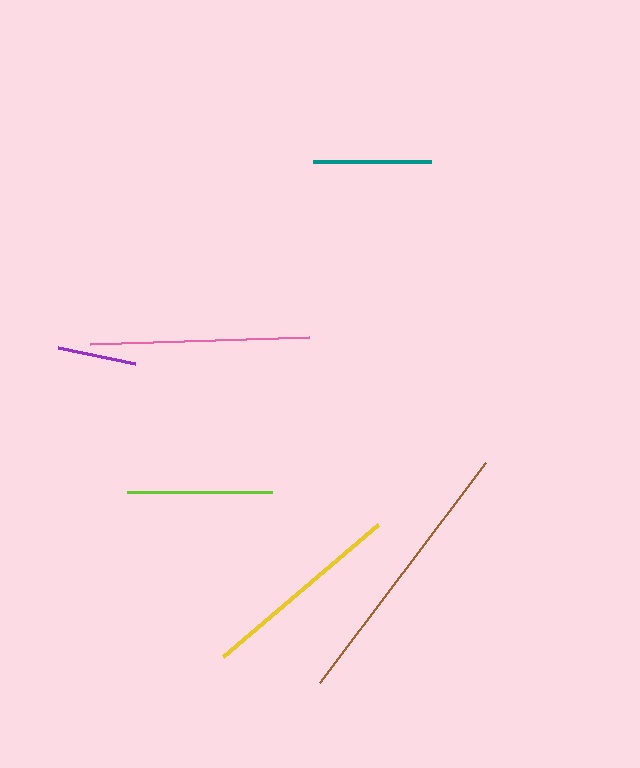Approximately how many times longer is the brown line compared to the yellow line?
The brown line is approximately 1.4 times the length of the yellow line.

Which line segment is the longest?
The brown line is the longest at approximately 275 pixels.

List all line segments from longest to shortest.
From longest to shortest: brown, pink, yellow, lime, teal, purple.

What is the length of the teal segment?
The teal segment is approximately 118 pixels long.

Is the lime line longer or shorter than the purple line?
The lime line is longer than the purple line.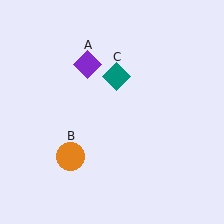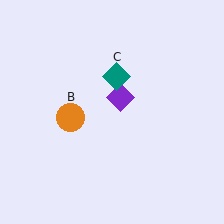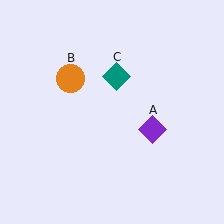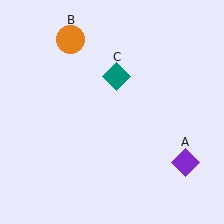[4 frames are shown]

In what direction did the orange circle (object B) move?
The orange circle (object B) moved up.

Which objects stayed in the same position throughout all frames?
Teal diamond (object C) remained stationary.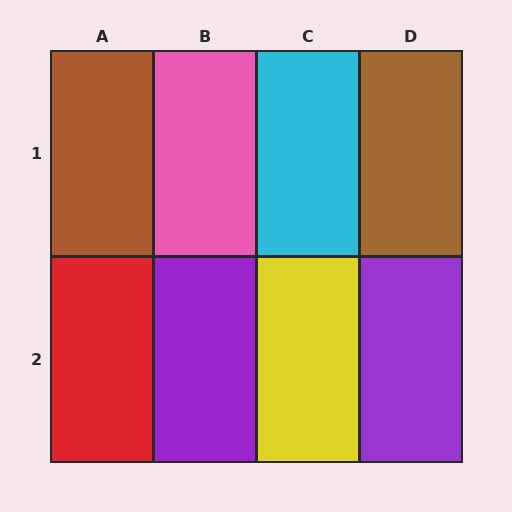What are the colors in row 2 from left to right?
Red, purple, yellow, purple.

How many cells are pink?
1 cell is pink.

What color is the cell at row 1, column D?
Brown.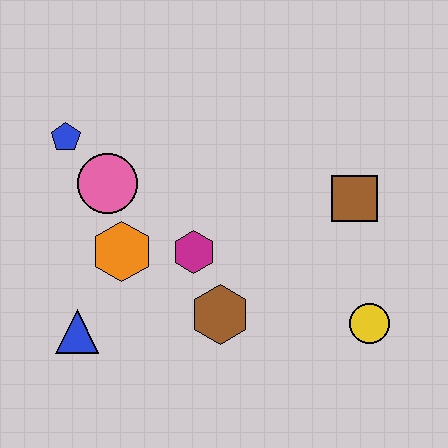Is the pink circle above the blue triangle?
Yes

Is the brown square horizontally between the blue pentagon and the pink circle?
No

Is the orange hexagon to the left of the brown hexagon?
Yes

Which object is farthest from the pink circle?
The yellow circle is farthest from the pink circle.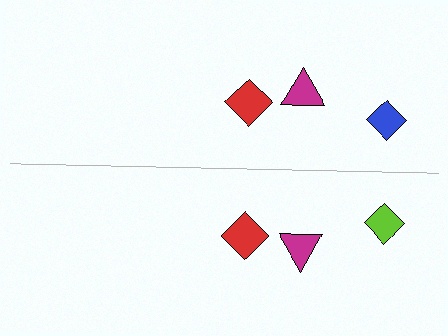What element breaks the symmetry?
The lime diamond on the bottom side breaks the symmetry — its mirror counterpart is blue.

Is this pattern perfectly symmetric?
No, the pattern is not perfectly symmetric. The lime diamond on the bottom side breaks the symmetry — its mirror counterpart is blue.